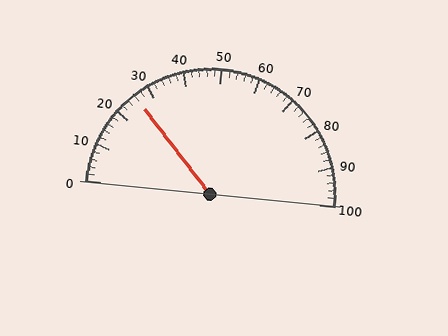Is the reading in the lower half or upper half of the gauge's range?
The reading is in the lower half of the range (0 to 100).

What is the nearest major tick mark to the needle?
The nearest major tick mark is 30.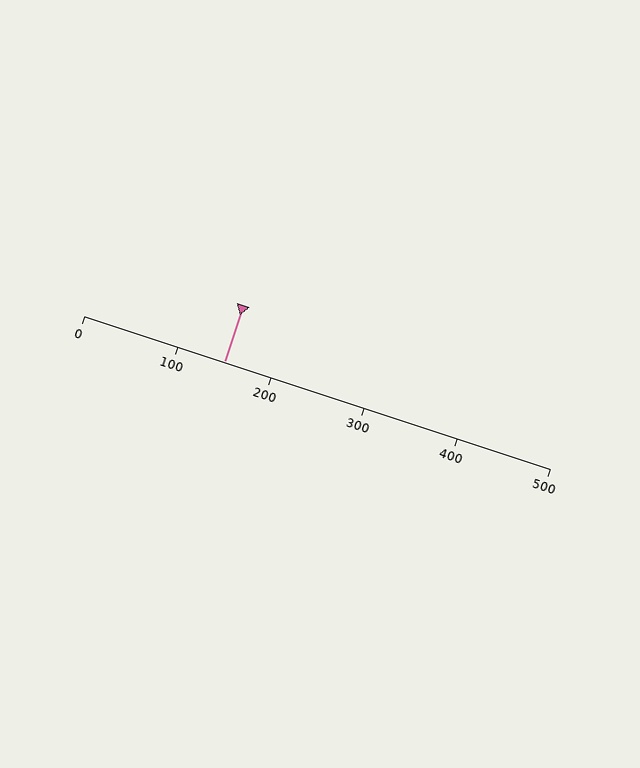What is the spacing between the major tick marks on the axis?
The major ticks are spaced 100 apart.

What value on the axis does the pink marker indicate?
The marker indicates approximately 150.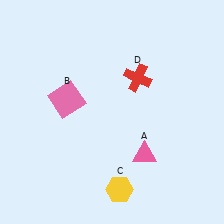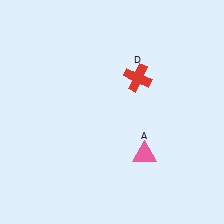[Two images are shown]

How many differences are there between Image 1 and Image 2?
There are 2 differences between the two images.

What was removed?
The yellow hexagon (C), the pink square (B) were removed in Image 2.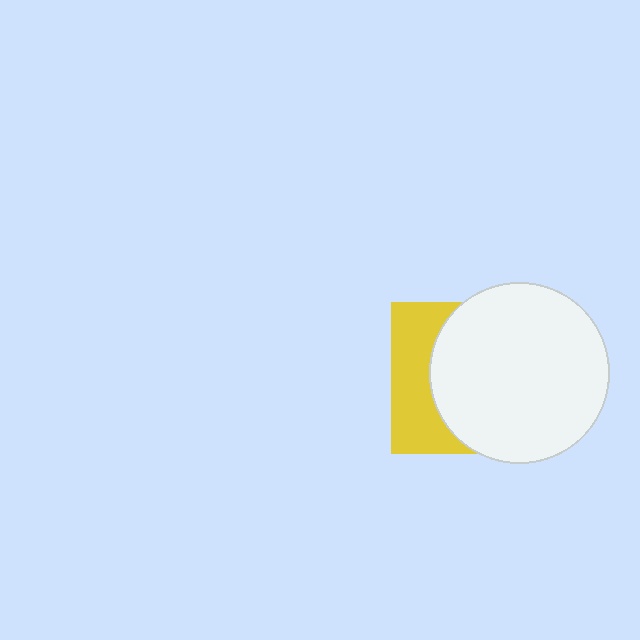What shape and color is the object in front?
The object in front is a white circle.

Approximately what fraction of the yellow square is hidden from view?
Roughly 67% of the yellow square is hidden behind the white circle.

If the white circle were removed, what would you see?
You would see the complete yellow square.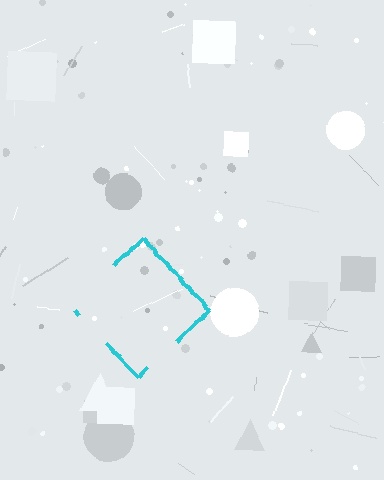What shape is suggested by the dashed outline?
The dashed outline suggests a diamond.